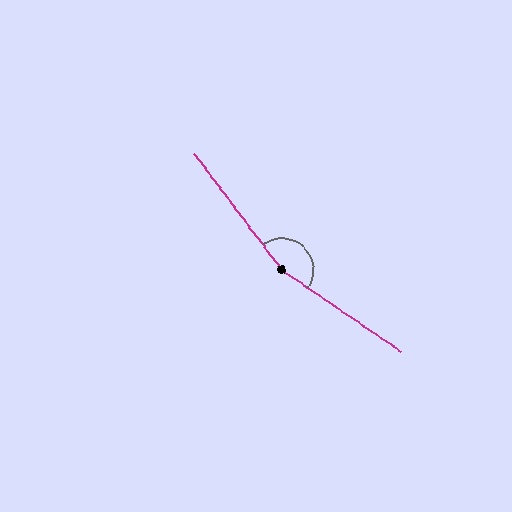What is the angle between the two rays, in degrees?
Approximately 161 degrees.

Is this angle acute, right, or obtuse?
It is obtuse.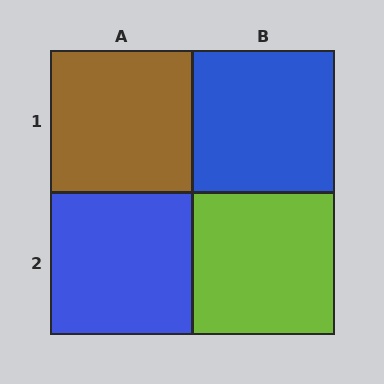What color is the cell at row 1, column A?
Brown.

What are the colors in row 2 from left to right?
Blue, lime.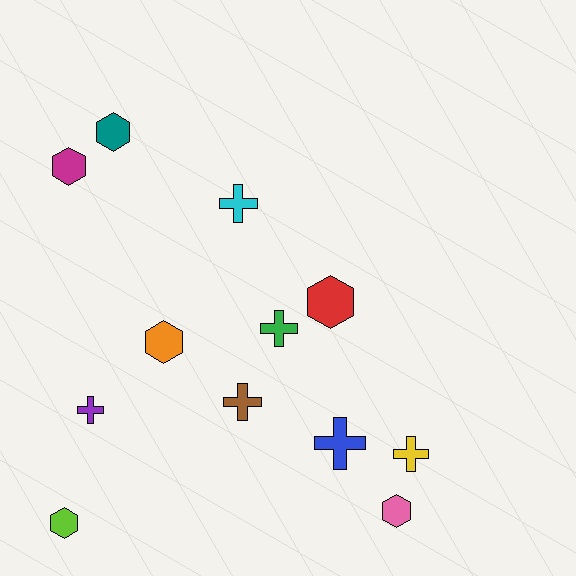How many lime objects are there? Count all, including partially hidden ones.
There is 1 lime object.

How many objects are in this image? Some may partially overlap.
There are 12 objects.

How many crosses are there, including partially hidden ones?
There are 6 crosses.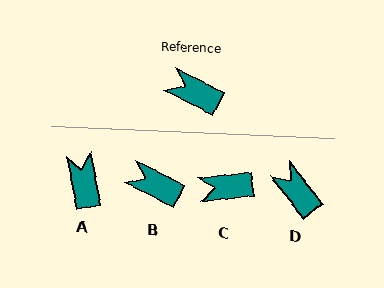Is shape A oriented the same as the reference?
No, it is off by about 52 degrees.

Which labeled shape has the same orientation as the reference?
B.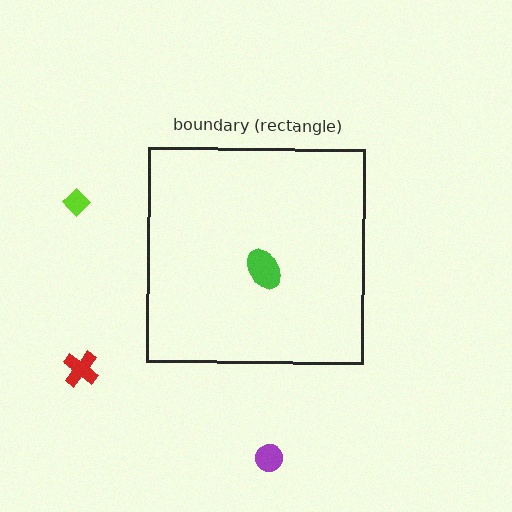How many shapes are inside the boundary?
1 inside, 3 outside.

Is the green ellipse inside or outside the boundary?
Inside.